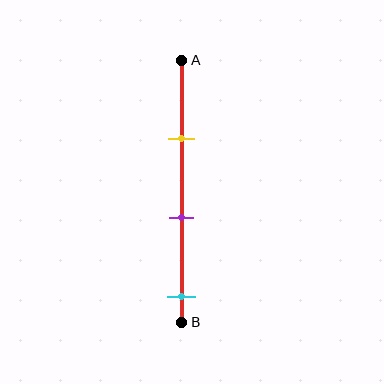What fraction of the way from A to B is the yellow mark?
The yellow mark is approximately 30% (0.3) of the way from A to B.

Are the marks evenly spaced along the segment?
Yes, the marks are approximately evenly spaced.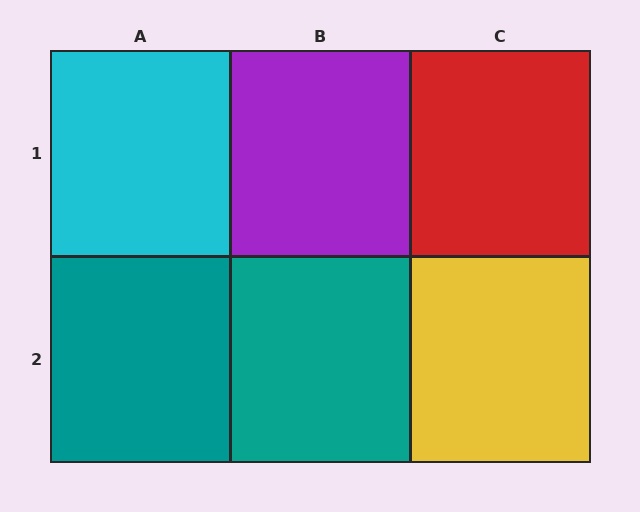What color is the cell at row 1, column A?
Cyan.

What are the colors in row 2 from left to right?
Teal, teal, yellow.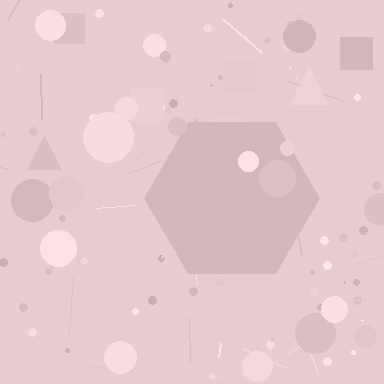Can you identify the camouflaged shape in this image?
The camouflaged shape is a hexagon.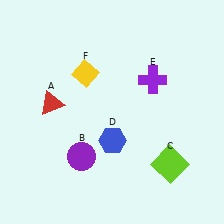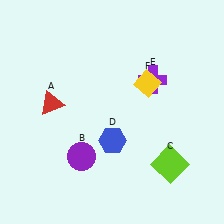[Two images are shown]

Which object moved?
The yellow diamond (F) moved right.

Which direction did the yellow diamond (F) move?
The yellow diamond (F) moved right.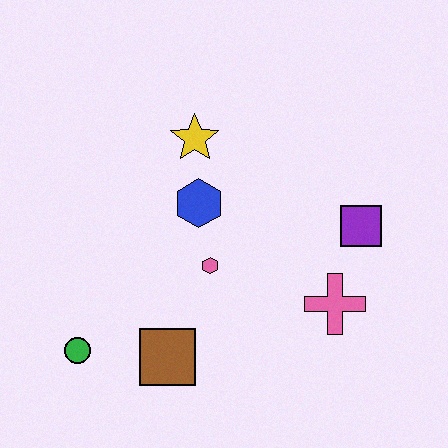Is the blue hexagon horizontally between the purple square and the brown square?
Yes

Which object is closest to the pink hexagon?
The blue hexagon is closest to the pink hexagon.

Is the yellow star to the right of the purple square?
No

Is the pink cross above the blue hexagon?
No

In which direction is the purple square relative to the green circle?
The purple square is to the right of the green circle.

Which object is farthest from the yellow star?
The green circle is farthest from the yellow star.